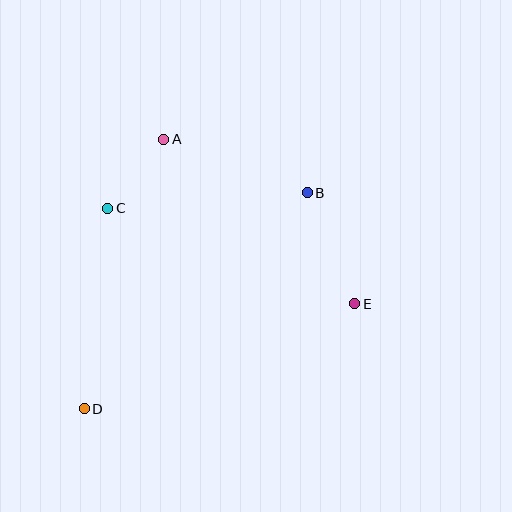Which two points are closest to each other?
Points A and C are closest to each other.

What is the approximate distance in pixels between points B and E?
The distance between B and E is approximately 121 pixels.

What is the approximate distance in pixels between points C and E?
The distance between C and E is approximately 265 pixels.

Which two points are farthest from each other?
Points B and D are farthest from each other.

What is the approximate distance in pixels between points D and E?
The distance between D and E is approximately 290 pixels.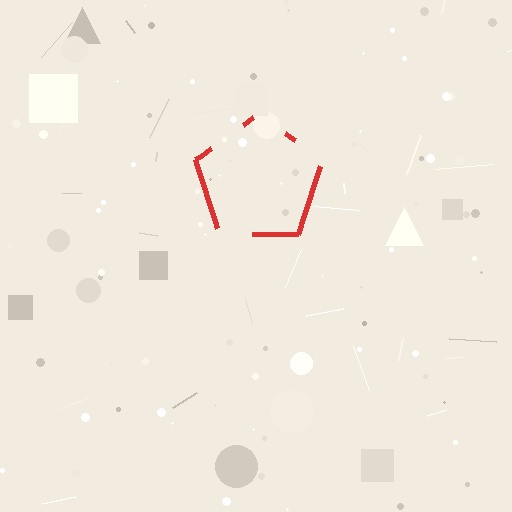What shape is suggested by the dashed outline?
The dashed outline suggests a pentagon.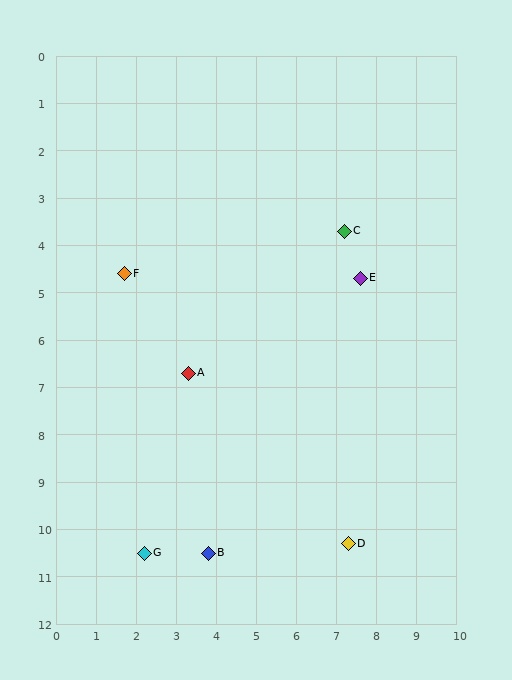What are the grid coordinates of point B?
Point B is at approximately (3.8, 10.5).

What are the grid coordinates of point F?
Point F is at approximately (1.7, 4.6).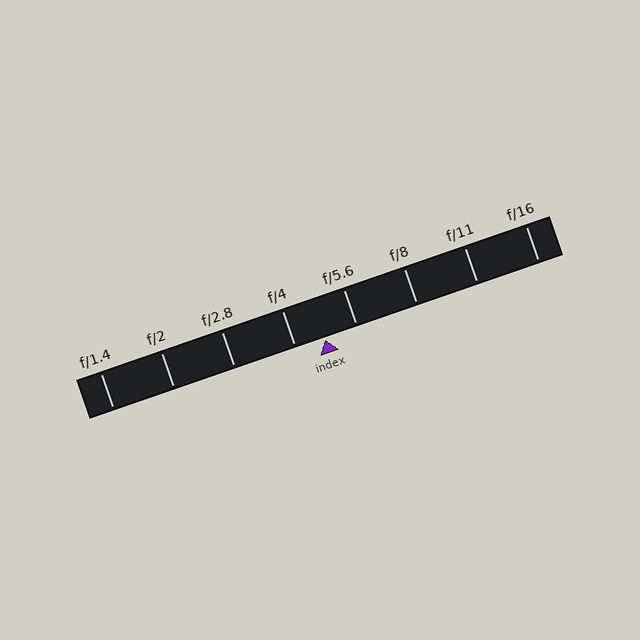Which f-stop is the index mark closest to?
The index mark is closest to f/4.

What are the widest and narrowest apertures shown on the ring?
The widest aperture shown is f/1.4 and the narrowest is f/16.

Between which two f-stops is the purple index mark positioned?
The index mark is between f/4 and f/5.6.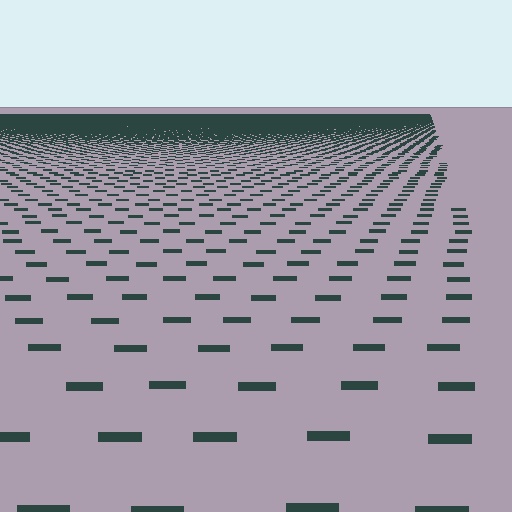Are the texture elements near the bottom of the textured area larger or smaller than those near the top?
Larger. Near the bottom, elements are closer to the viewer and appear at a bigger on-screen size.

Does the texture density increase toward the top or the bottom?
Density increases toward the top.